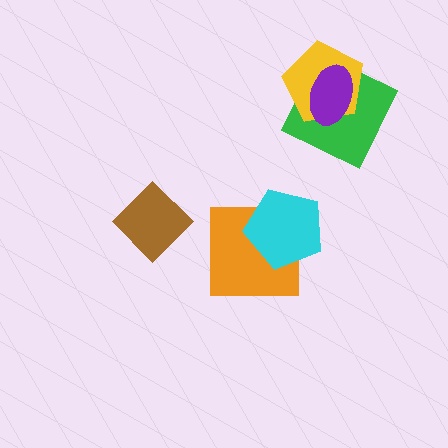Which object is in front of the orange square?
The cyan pentagon is in front of the orange square.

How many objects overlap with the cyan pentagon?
1 object overlaps with the cyan pentagon.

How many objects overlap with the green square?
2 objects overlap with the green square.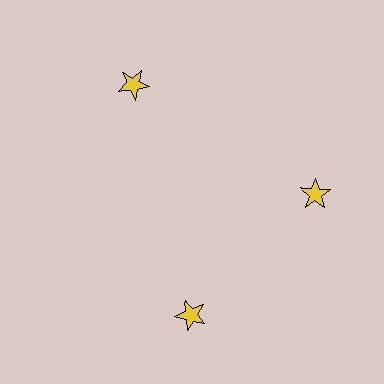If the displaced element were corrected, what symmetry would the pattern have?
It would have 3-fold rotational symmetry — the pattern would map onto itself every 120 degrees.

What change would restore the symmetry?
The symmetry would be restored by rotating it back into even spacing with its neighbors so that all 3 stars sit at equal angles and equal distance from the center.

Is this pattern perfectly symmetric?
No. The 3 yellow stars are arranged in a ring, but one element near the 7 o'clock position is rotated out of alignment along the ring, breaking the 3-fold rotational symmetry.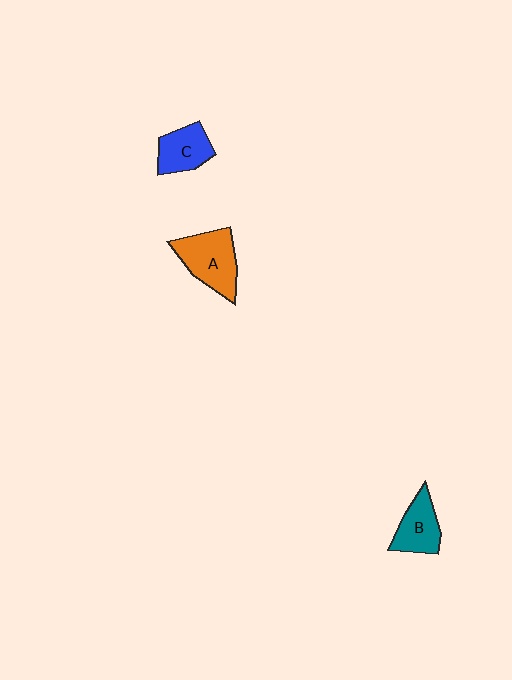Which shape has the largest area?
Shape A (orange).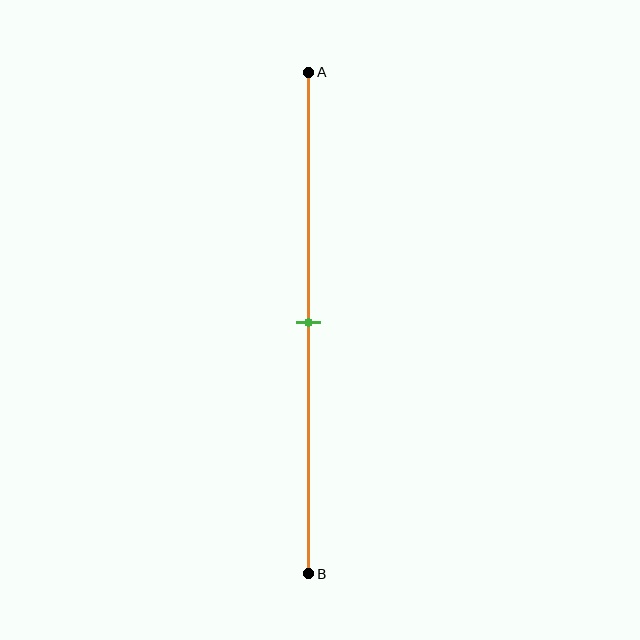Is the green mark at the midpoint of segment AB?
Yes, the mark is approximately at the midpoint.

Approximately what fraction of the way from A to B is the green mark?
The green mark is approximately 50% of the way from A to B.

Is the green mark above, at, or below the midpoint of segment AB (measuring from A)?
The green mark is approximately at the midpoint of segment AB.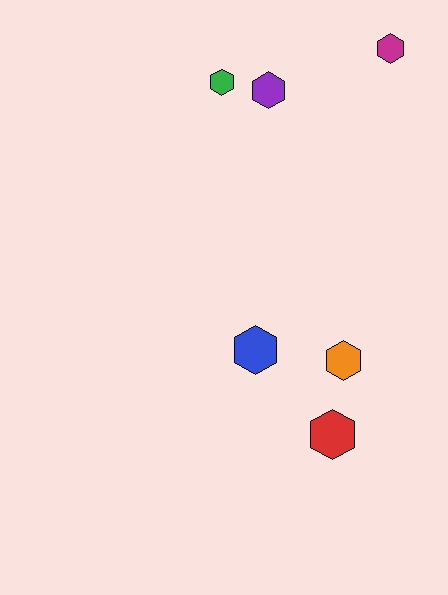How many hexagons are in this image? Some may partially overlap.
There are 6 hexagons.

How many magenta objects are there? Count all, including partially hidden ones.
There is 1 magenta object.